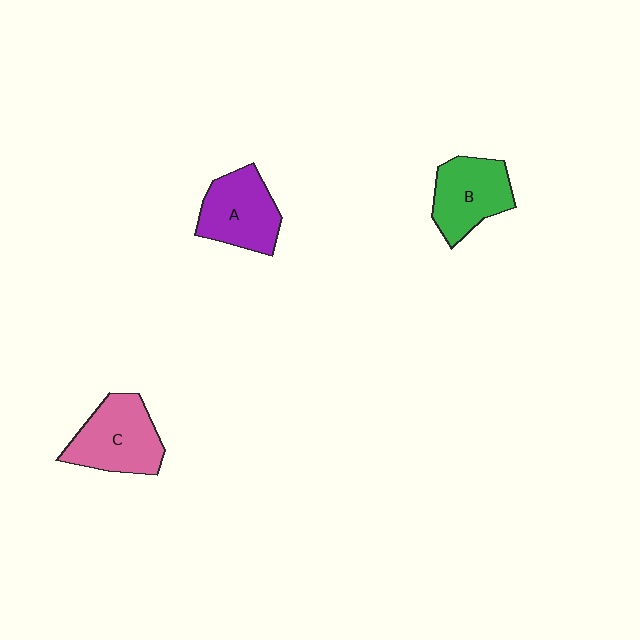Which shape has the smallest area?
Shape B (green).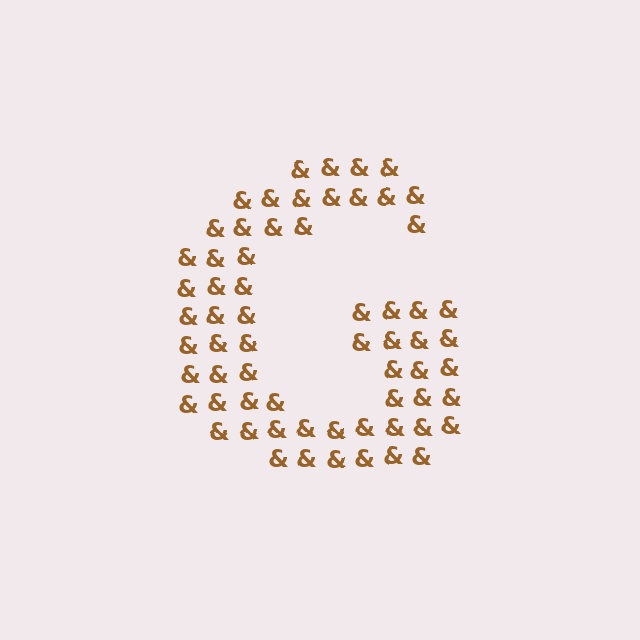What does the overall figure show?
The overall figure shows the letter G.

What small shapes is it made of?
It is made of small ampersands.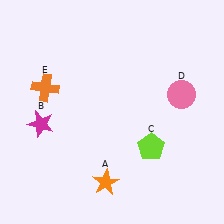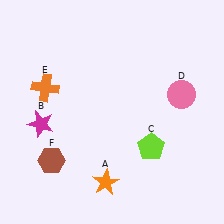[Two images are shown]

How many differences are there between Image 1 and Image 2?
There is 1 difference between the two images.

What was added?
A brown hexagon (F) was added in Image 2.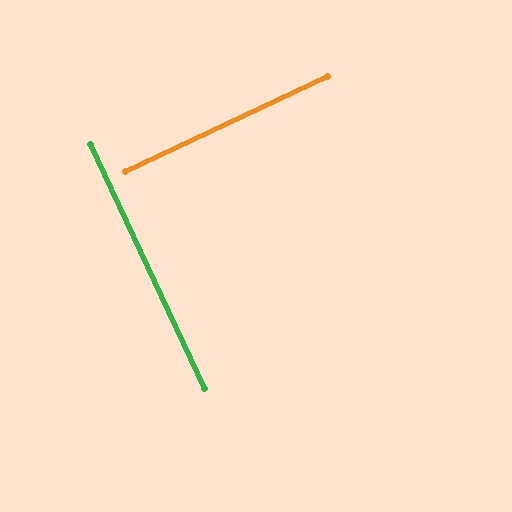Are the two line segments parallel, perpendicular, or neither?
Perpendicular — they meet at approximately 90°.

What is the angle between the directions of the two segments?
Approximately 90 degrees.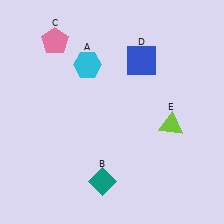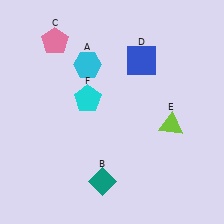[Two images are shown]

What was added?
A cyan pentagon (F) was added in Image 2.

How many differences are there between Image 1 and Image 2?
There is 1 difference between the two images.